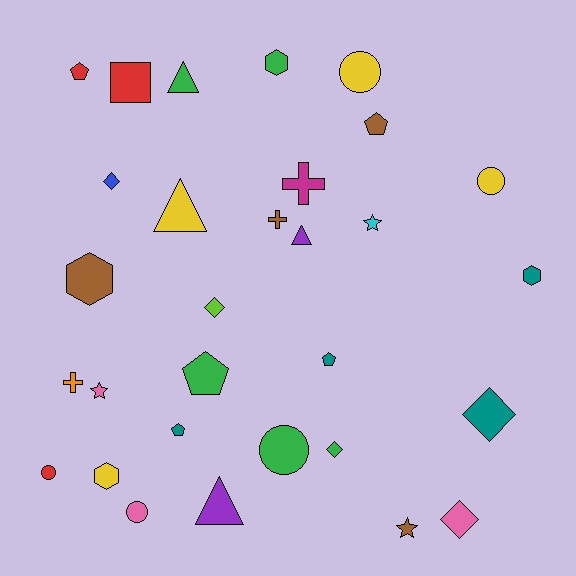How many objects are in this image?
There are 30 objects.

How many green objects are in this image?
There are 5 green objects.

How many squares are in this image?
There is 1 square.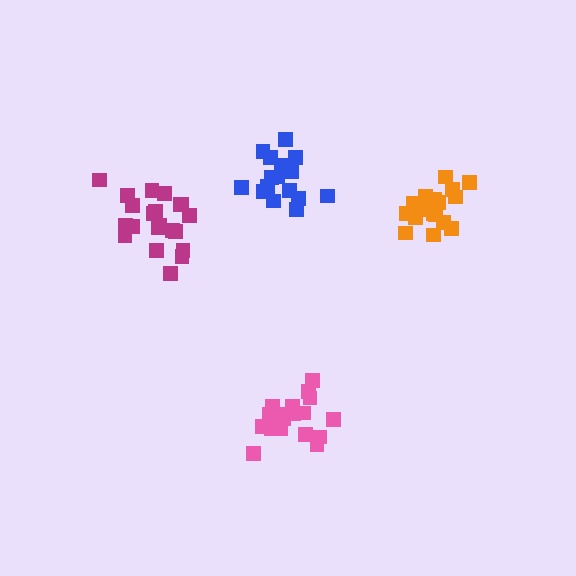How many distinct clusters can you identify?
There are 4 distinct clusters.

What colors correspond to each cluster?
The clusters are colored: blue, pink, magenta, orange.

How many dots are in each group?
Group 1: 16 dots, Group 2: 18 dots, Group 3: 21 dots, Group 4: 19 dots (74 total).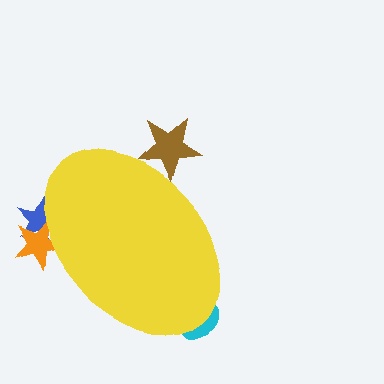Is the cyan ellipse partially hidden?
Yes, the cyan ellipse is partially hidden behind the yellow ellipse.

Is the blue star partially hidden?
Yes, the blue star is partially hidden behind the yellow ellipse.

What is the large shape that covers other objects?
A yellow ellipse.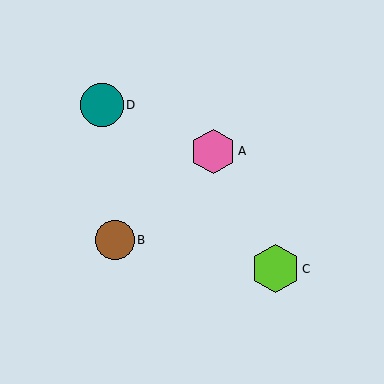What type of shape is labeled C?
Shape C is a lime hexagon.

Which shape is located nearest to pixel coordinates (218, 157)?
The pink hexagon (labeled A) at (213, 151) is nearest to that location.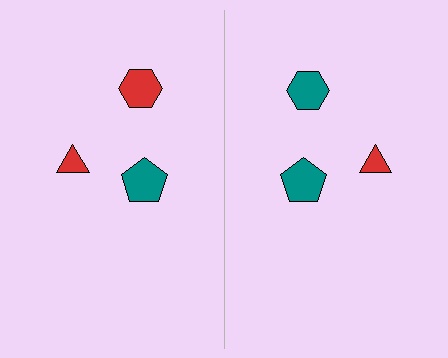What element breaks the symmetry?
The teal hexagon on the right side breaks the symmetry — its mirror counterpart is red.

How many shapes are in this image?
There are 6 shapes in this image.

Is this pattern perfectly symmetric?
No, the pattern is not perfectly symmetric. The teal hexagon on the right side breaks the symmetry — its mirror counterpart is red.